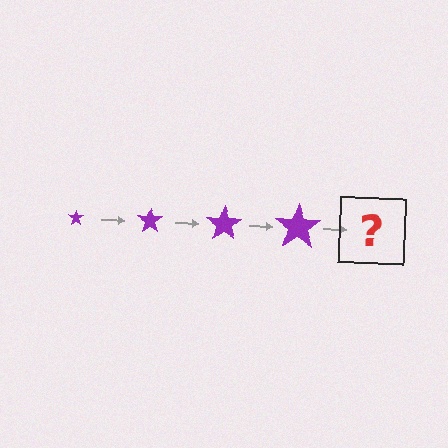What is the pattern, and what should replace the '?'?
The pattern is that the star gets progressively larger each step. The '?' should be a purple star, larger than the previous one.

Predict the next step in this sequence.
The next step is a purple star, larger than the previous one.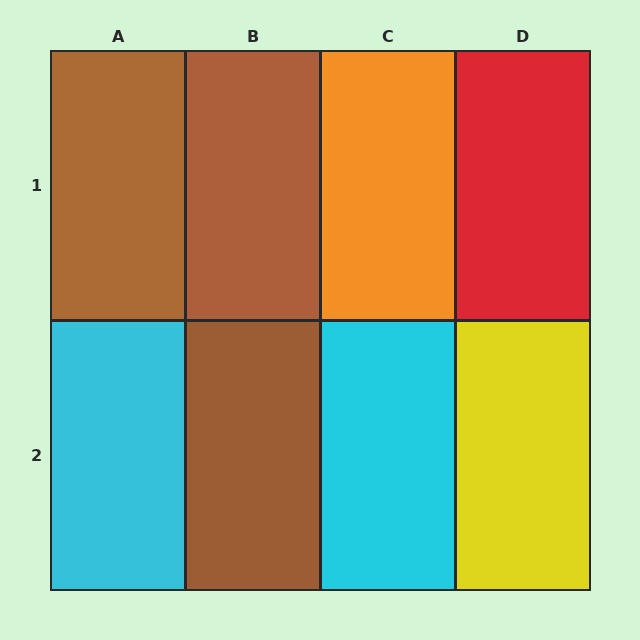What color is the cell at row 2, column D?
Yellow.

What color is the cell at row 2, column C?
Cyan.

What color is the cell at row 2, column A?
Cyan.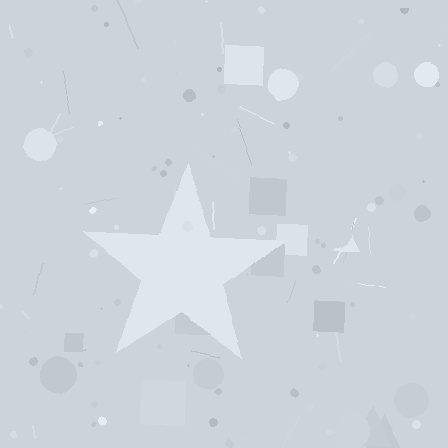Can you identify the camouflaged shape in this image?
The camouflaged shape is a star.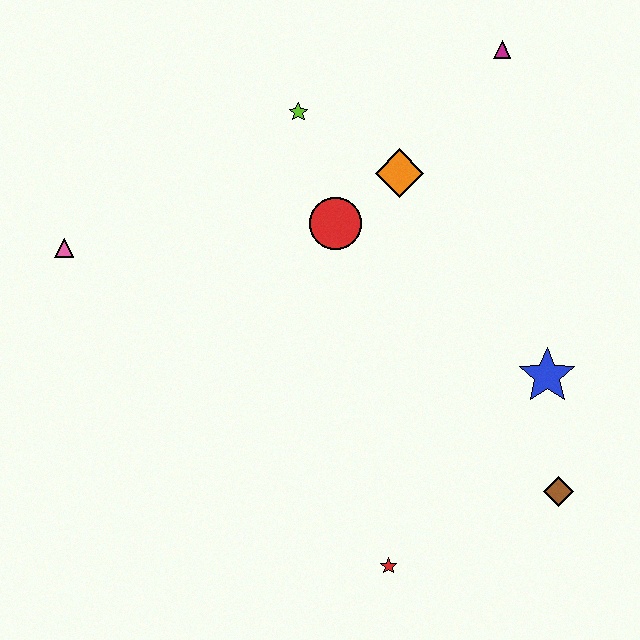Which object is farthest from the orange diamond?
The red star is farthest from the orange diamond.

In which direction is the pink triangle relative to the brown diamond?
The pink triangle is to the left of the brown diamond.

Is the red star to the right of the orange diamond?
No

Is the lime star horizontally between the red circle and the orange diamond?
No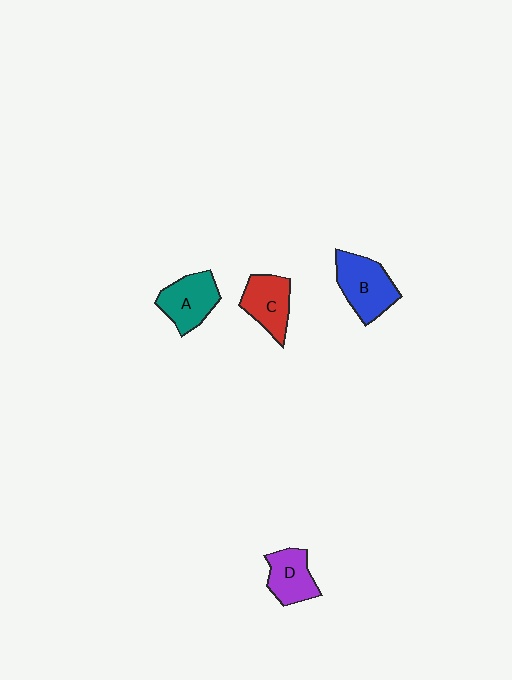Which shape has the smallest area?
Shape D (purple).